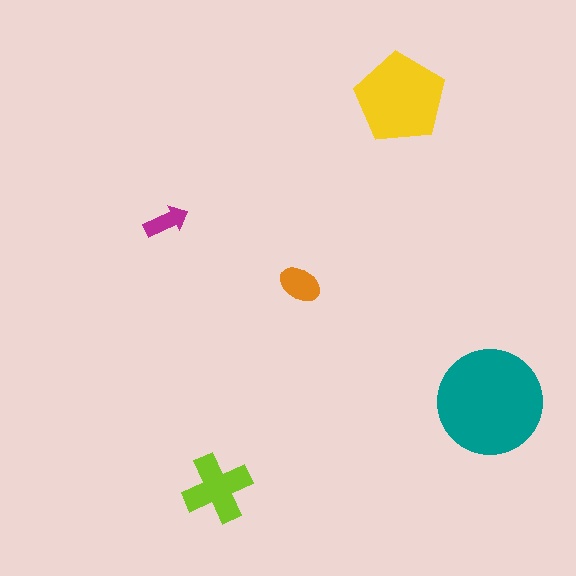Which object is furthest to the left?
The magenta arrow is leftmost.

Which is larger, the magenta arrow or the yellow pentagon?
The yellow pentagon.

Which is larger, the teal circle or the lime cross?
The teal circle.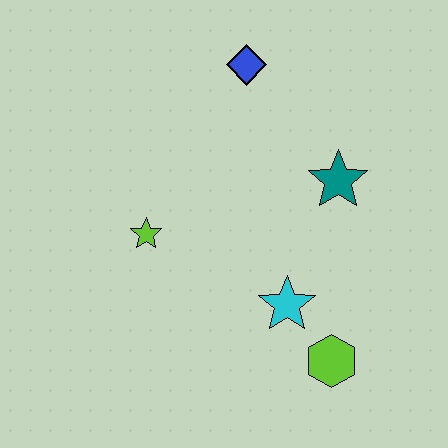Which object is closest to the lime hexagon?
The cyan star is closest to the lime hexagon.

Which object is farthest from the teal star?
The lime star is farthest from the teal star.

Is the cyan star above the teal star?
No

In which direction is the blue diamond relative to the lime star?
The blue diamond is above the lime star.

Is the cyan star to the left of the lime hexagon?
Yes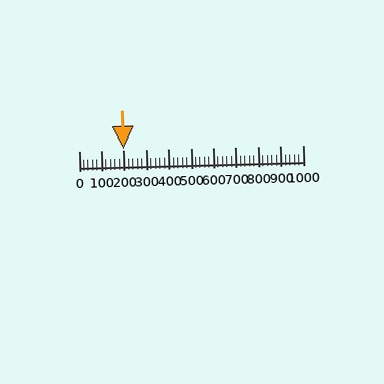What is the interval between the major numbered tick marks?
The major tick marks are spaced 100 units apart.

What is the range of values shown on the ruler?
The ruler shows values from 0 to 1000.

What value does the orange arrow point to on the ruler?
The orange arrow points to approximately 200.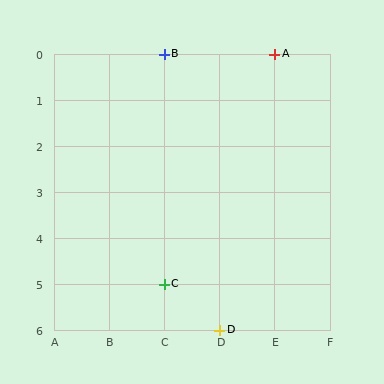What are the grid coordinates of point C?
Point C is at grid coordinates (C, 5).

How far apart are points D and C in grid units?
Points D and C are 1 column and 1 row apart (about 1.4 grid units diagonally).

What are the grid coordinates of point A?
Point A is at grid coordinates (E, 0).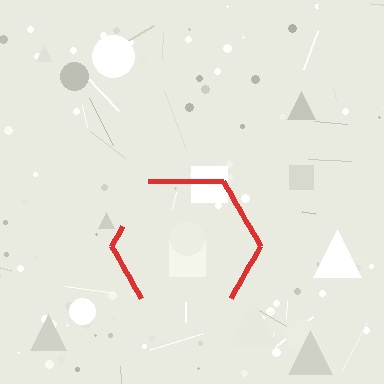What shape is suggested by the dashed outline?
The dashed outline suggests a hexagon.